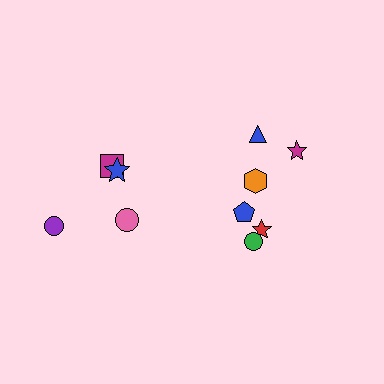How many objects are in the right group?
There are 6 objects.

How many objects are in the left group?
There are 4 objects.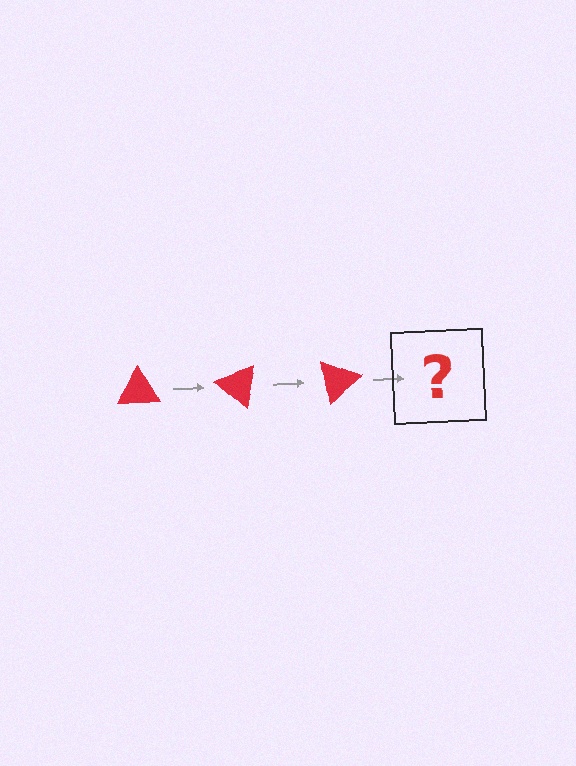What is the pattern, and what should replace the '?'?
The pattern is that the triangle rotates 40 degrees each step. The '?' should be a red triangle rotated 120 degrees.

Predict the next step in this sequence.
The next step is a red triangle rotated 120 degrees.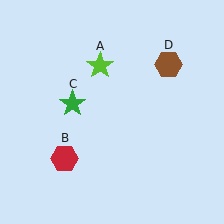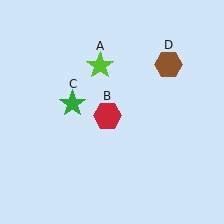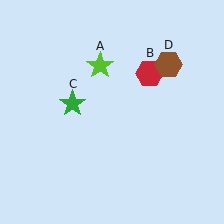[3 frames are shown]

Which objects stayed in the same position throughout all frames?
Lime star (object A) and green star (object C) and brown hexagon (object D) remained stationary.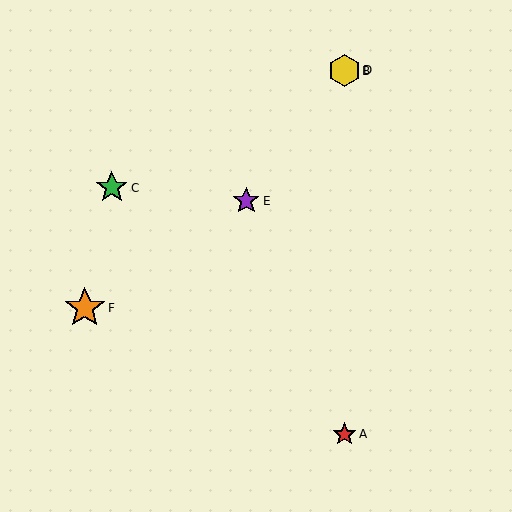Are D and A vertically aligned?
Yes, both are at x≈344.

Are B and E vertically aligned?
No, B is at x≈344 and E is at x≈246.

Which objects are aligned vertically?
Objects A, B, D are aligned vertically.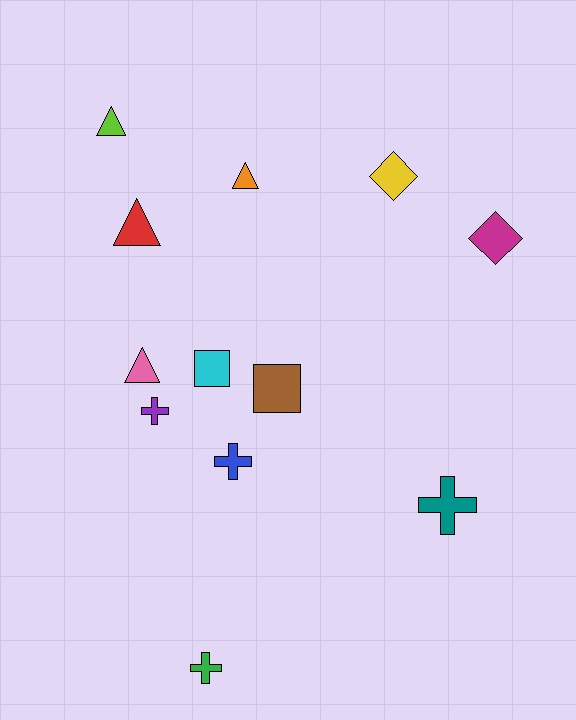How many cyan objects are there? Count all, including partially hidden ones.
There is 1 cyan object.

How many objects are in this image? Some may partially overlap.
There are 12 objects.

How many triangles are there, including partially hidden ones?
There are 4 triangles.